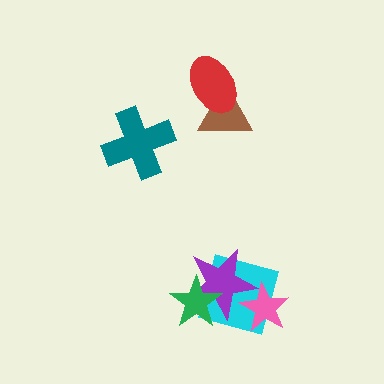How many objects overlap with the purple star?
3 objects overlap with the purple star.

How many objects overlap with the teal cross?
0 objects overlap with the teal cross.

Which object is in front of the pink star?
The purple star is in front of the pink star.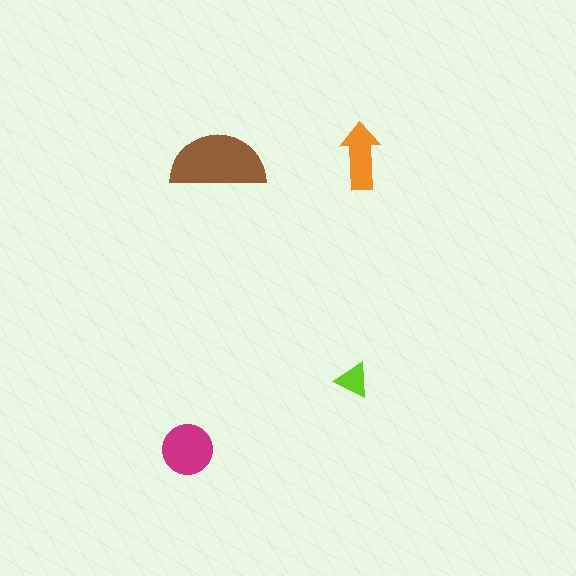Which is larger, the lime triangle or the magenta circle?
The magenta circle.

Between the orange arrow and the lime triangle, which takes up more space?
The orange arrow.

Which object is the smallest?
The lime triangle.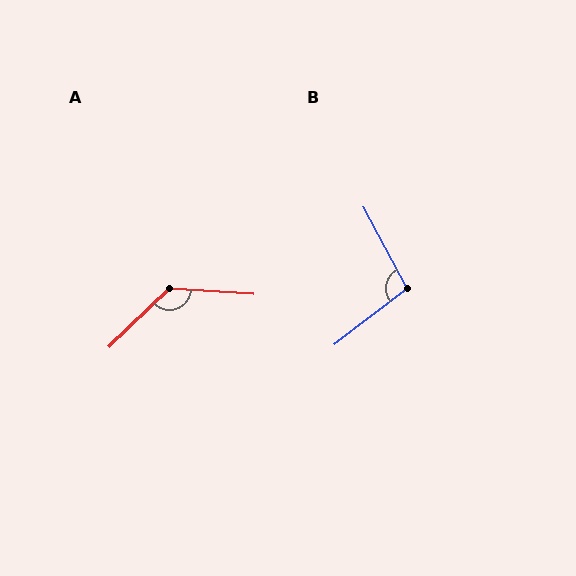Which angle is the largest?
A, at approximately 132 degrees.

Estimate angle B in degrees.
Approximately 99 degrees.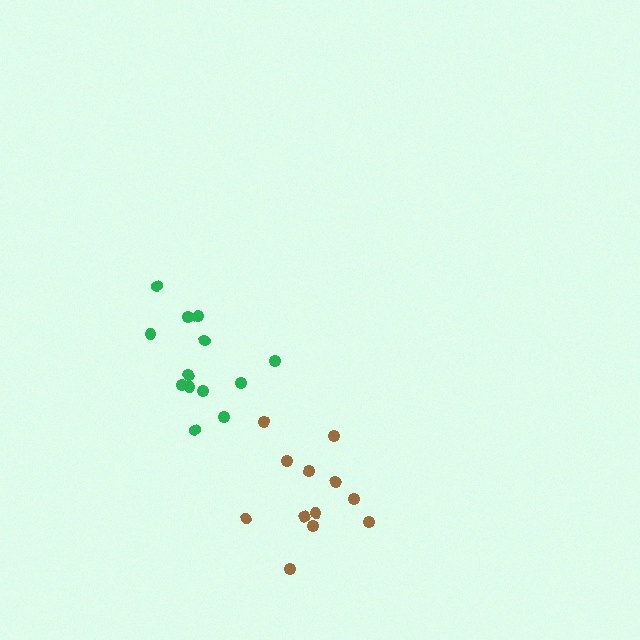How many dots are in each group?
Group 1: 13 dots, Group 2: 12 dots (25 total).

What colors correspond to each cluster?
The clusters are colored: green, brown.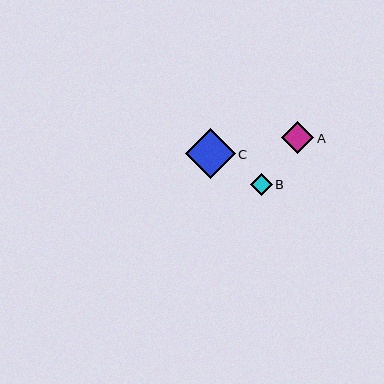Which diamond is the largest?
Diamond C is the largest with a size of approximately 50 pixels.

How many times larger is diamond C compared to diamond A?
Diamond C is approximately 1.6 times the size of diamond A.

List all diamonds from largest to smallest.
From largest to smallest: C, A, B.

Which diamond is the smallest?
Diamond B is the smallest with a size of approximately 22 pixels.